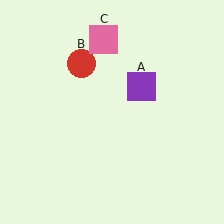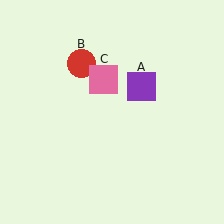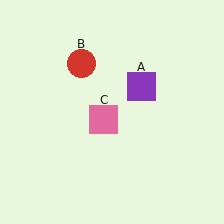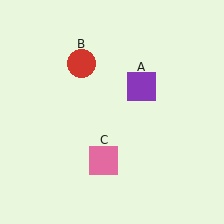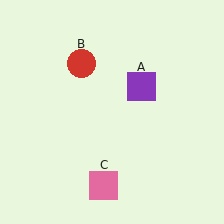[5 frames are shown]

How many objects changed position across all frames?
1 object changed position: pink square (object C).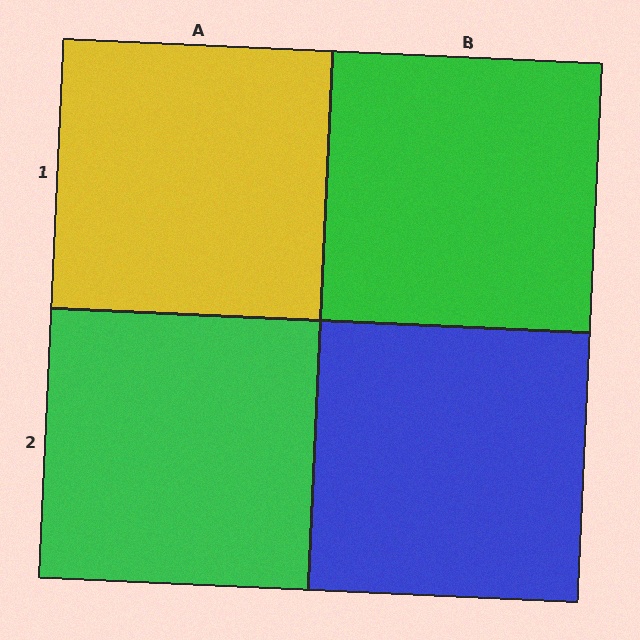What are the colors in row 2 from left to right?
Green, blue.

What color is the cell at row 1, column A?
Yellow.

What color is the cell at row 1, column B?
Green.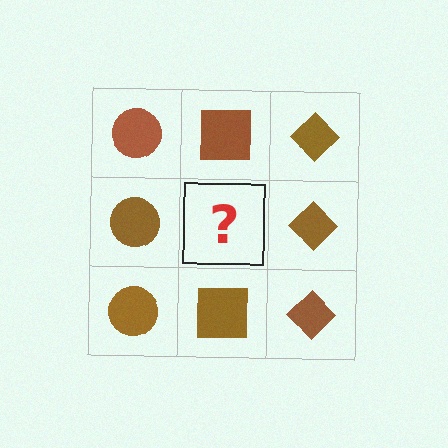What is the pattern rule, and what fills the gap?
The rule is that each column has a consistent shape. The gap should be filled with a brown square.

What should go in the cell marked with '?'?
The missing cell should contain a brown square.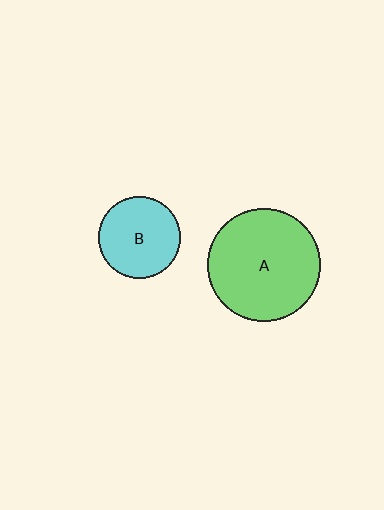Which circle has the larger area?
Circle A (green).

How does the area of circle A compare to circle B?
Approximately 1.9 times.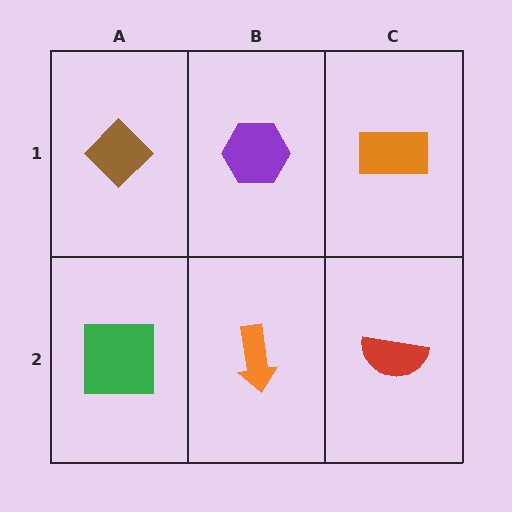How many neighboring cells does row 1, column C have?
2.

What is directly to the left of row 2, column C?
An orange arrow.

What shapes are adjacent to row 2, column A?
A brown diamond (row 1, column A), an orange arrow (row 2, column B).